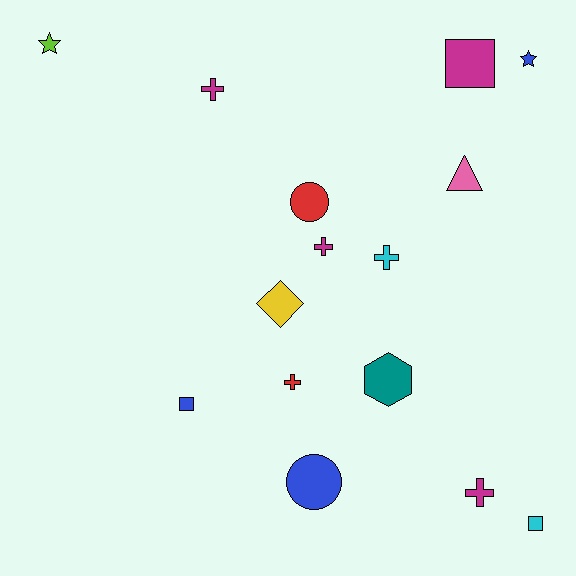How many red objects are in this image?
There are 2 red objects.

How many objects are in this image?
There are 15 objects.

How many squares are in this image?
There are 3 squares.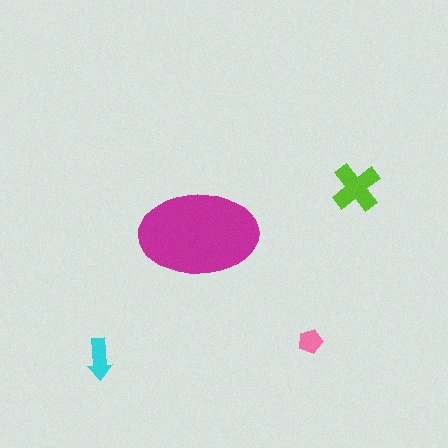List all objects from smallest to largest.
The pink pentagon, the cyan arrow, the lime cross, the magenta ellipse.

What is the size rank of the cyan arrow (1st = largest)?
3rd.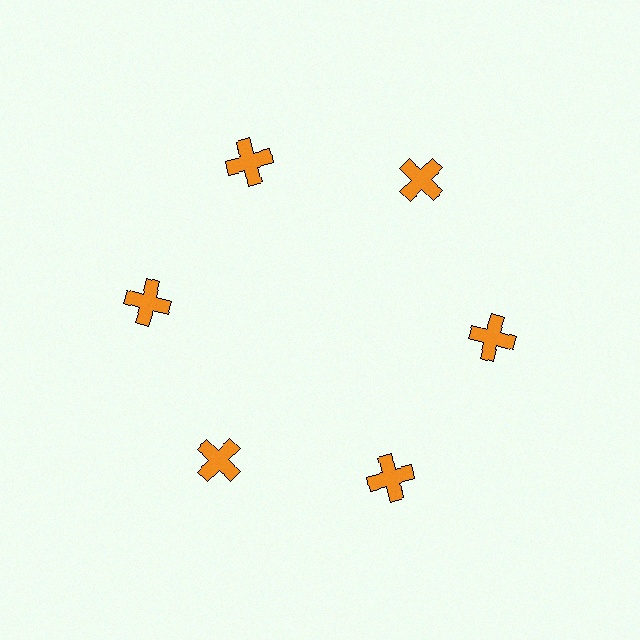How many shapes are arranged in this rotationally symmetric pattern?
There are 6 shapes, arranged in 6 groups of 1.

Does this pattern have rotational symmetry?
Yes, this pattern has 6-fold rotational symmetry. It looks the same after rotating 60 degrees around the center.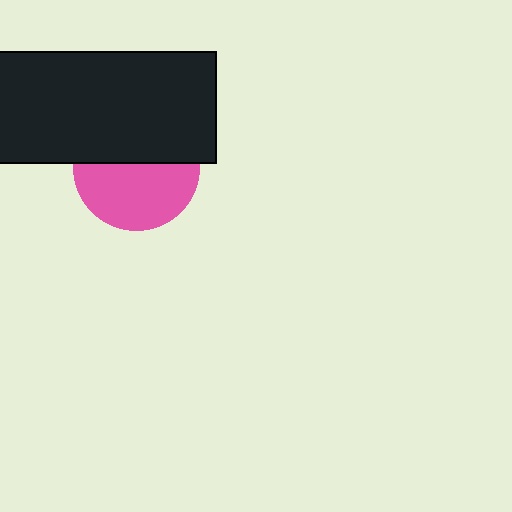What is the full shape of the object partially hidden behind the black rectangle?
The partially hidden object is a pink circle.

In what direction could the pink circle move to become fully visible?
The pink circle could move down. That would shift it out from behind the black rectangle entirely.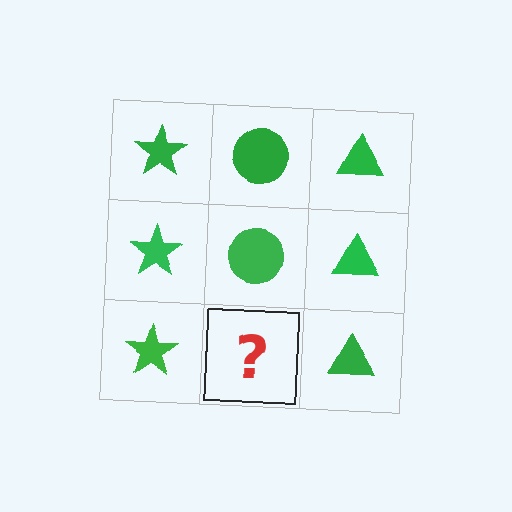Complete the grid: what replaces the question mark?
The question mark should be replaced with a green circle.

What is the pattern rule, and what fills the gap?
The rule is that each column has a consistent shape. The gap should be filled with a green circle.